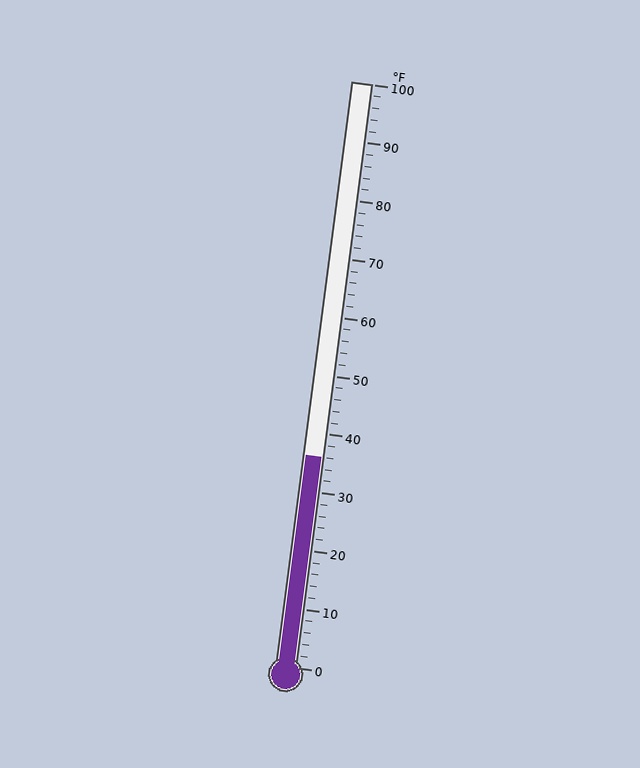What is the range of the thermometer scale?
The thermometer scale ranges from 0°F to 100°F.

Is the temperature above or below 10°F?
The temperature is above 10°F.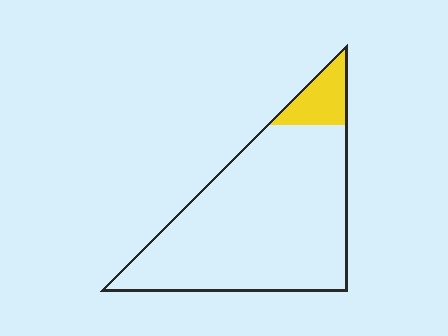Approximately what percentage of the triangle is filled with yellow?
Approximately 10%.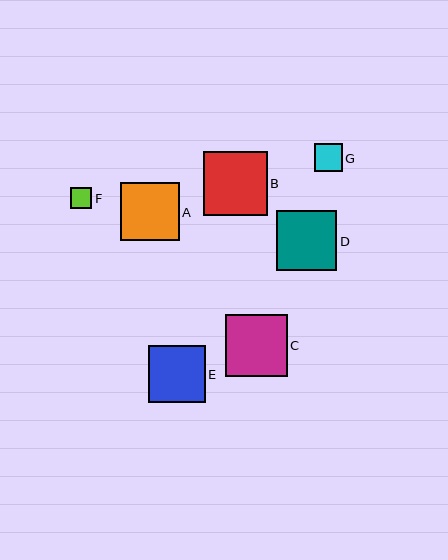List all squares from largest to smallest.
From largest to smallest: B, C, D, A, E, G, F.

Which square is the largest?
Square B is the largest with a size of approximately 64 pixels.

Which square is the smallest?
Square F is the smallest with a size of approximately 21 pixels.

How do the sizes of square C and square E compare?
Square C and square E are approximately the same size.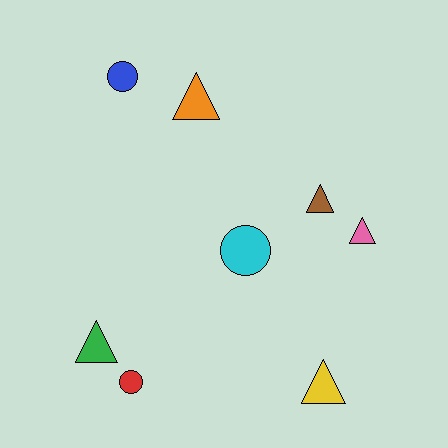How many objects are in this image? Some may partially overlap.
There are 8 objects.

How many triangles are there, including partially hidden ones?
There are 5 triangles.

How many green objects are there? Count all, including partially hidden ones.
There is 1 green object.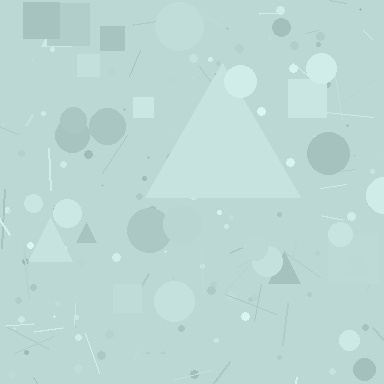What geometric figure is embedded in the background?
A triangle is embedded in the background.